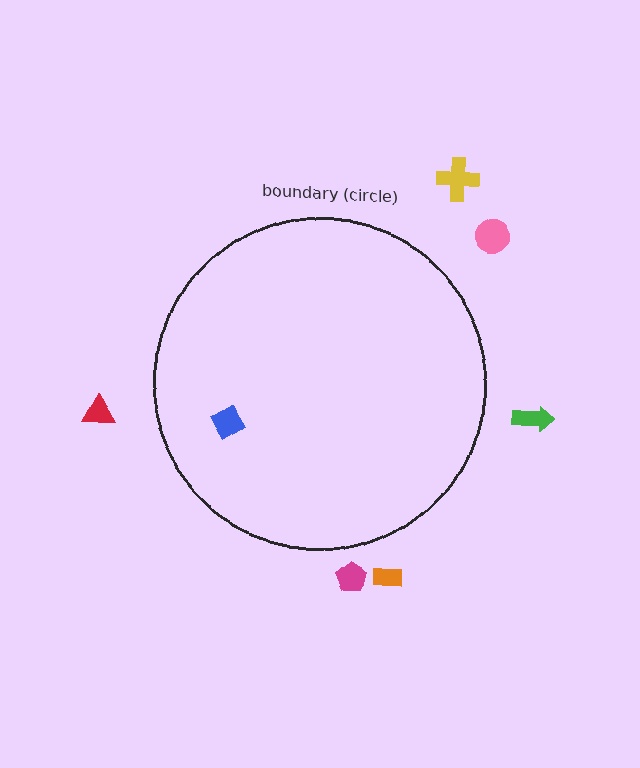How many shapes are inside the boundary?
1 inside, 6 outside.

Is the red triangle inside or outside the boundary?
Outside.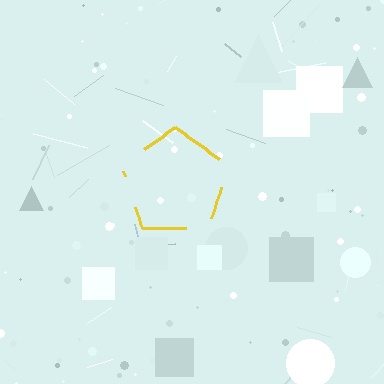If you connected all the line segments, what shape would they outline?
They would outline a pentagon.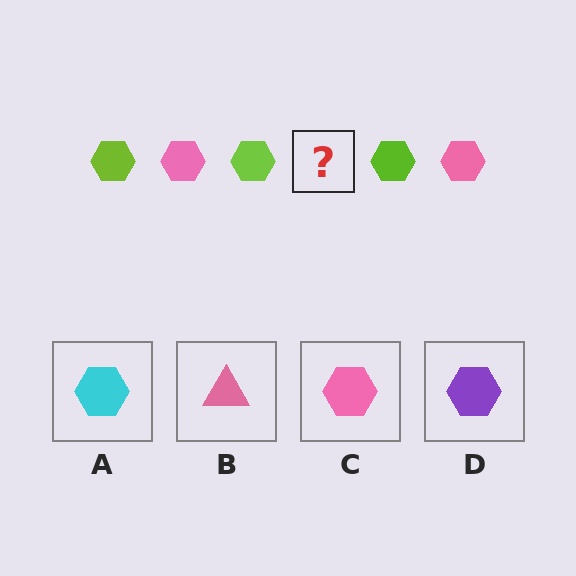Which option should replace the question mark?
Option C.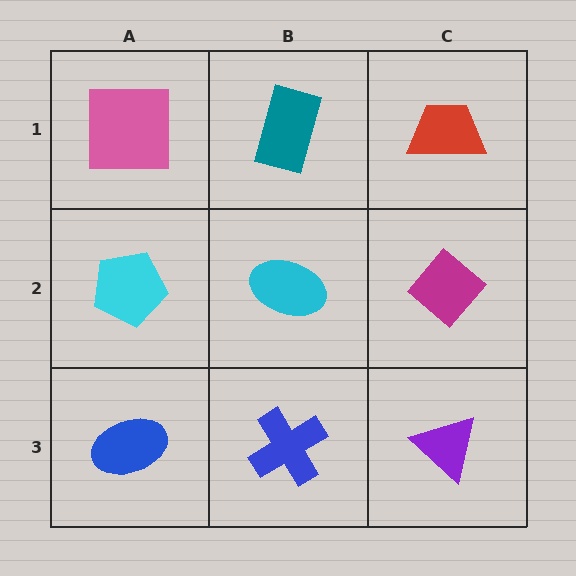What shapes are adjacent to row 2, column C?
A red trapezoid (row 1, column C), a purple triangle (row 3, column C), a cyan ellipse (row 2, column B).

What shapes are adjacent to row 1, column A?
A cyan pentagon (row 2, column A), a teal rectangle (row 1, column B).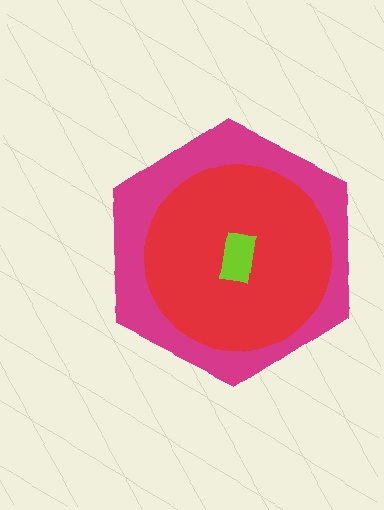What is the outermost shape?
The magenta hexagon.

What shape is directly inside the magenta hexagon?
The red circle.